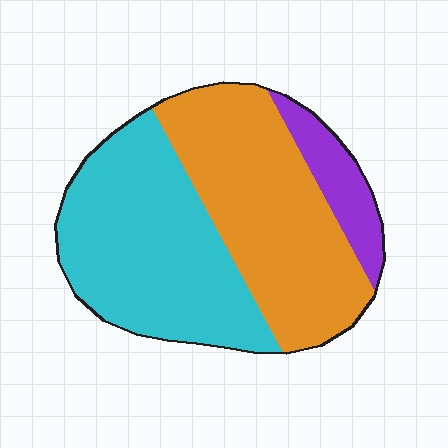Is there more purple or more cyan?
Cyan.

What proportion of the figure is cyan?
Cyan covers 45% of the figure.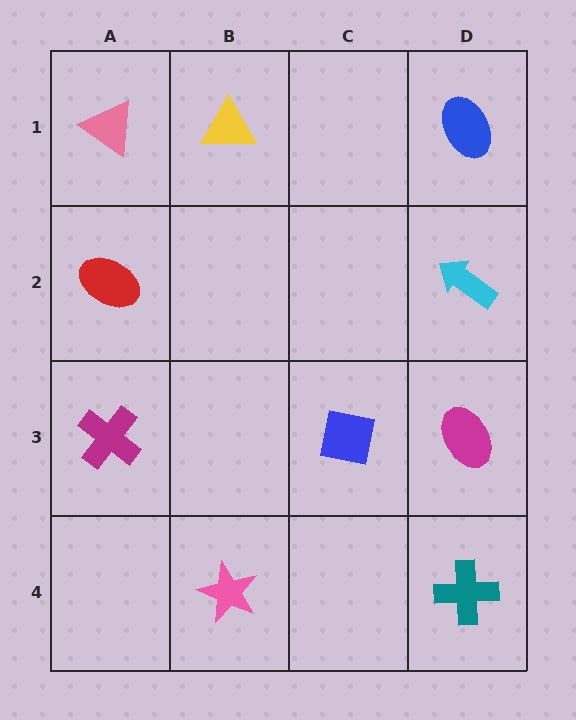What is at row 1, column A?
A pink triangle.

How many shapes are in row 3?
3 shapes.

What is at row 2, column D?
A cyan arrow.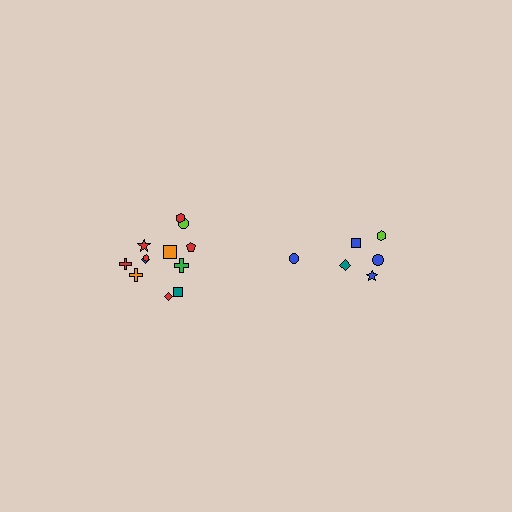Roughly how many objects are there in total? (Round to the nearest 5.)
Roughly 20 objects in total.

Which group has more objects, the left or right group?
The left group.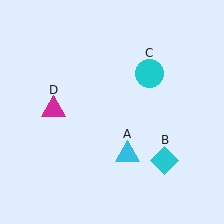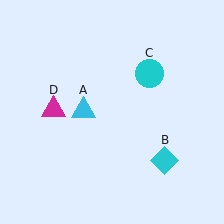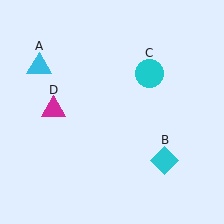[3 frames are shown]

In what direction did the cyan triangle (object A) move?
The cyan triangle (object A) moved up and to the left.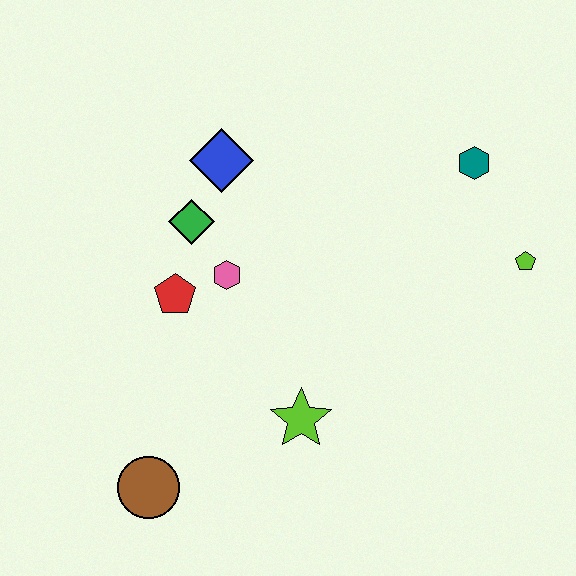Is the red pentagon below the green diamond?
Yes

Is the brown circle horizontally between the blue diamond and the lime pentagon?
No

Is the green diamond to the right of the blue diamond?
No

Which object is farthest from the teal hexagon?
The brown circle is farthest from the teal hexagon.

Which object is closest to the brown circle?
The lime star is closest to the brown circle.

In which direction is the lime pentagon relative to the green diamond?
The lime pentagon is to the right of the green diamond.